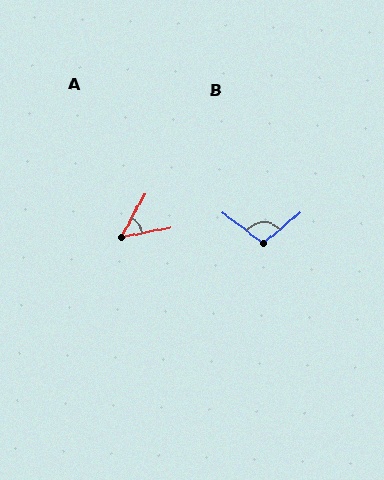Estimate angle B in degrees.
Approximately 103 degrees.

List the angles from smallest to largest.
A (50°), B (103°).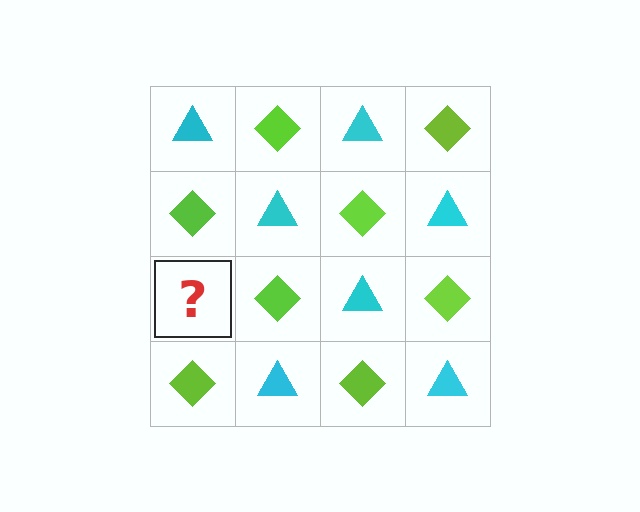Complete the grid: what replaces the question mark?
The question mark should be replaced with a cyan triangle.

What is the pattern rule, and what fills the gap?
The rule is that it alternates cyan triangle and lime diamond in a checkerboard pattern. The gap should be filled with a cyan triangle.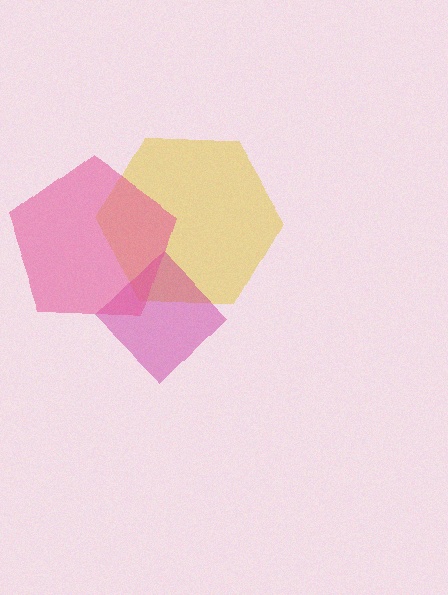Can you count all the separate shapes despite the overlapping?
Yes, there are 3 separate shapes.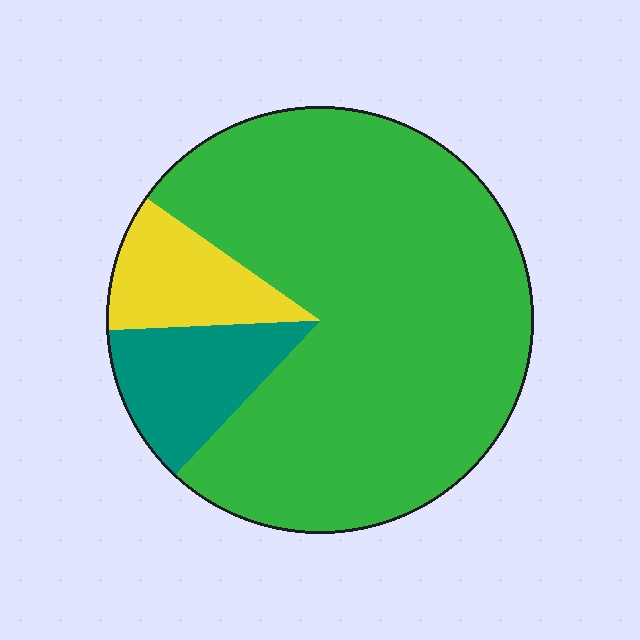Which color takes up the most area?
Green, at roughly 75%.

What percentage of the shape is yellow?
Yellow covers 11% of the shape.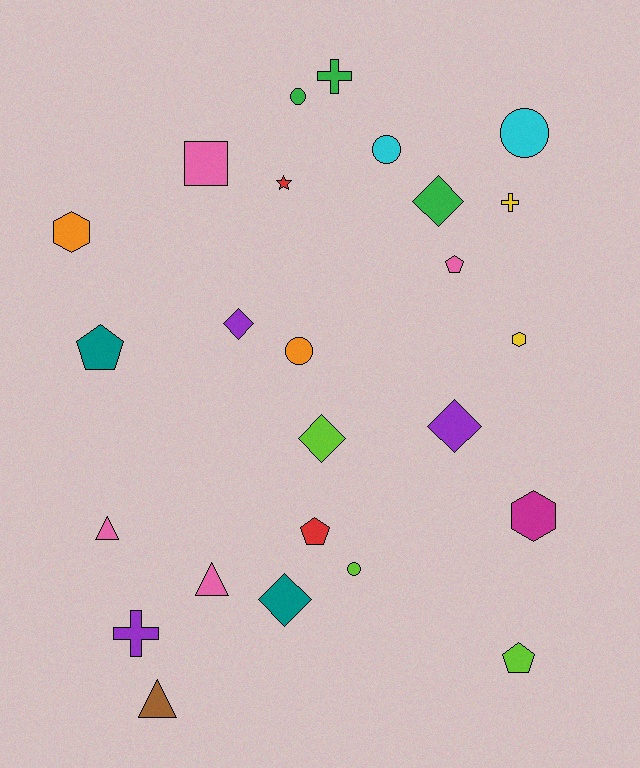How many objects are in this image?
There are 25 objects.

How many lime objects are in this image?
There are 3 lime objects.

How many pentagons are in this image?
There are 4 pentagons.